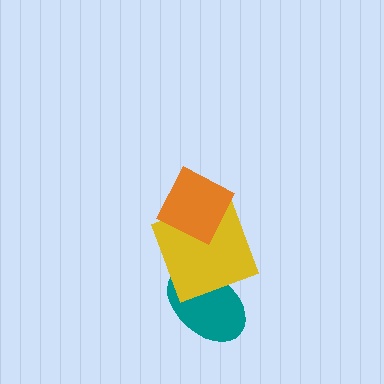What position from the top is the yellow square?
The yellow square is 2nd from the top.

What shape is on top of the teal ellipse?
The yellow square is on top of the teal ellipse.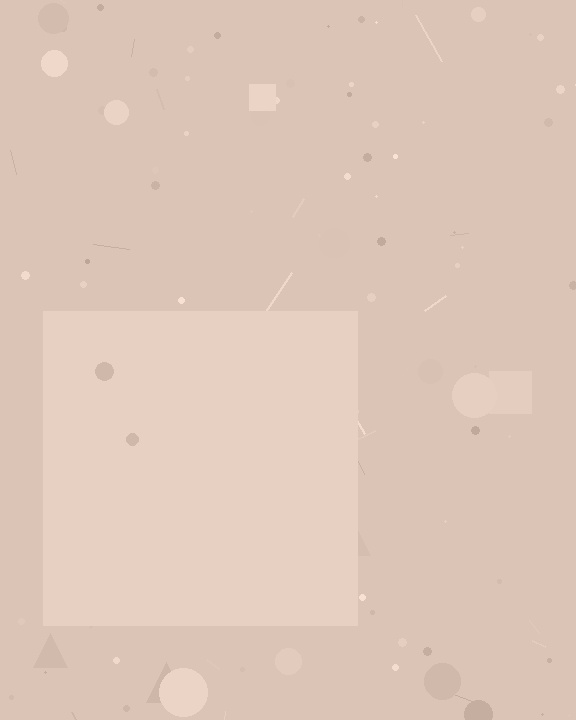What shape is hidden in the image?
A square is hidden in the image.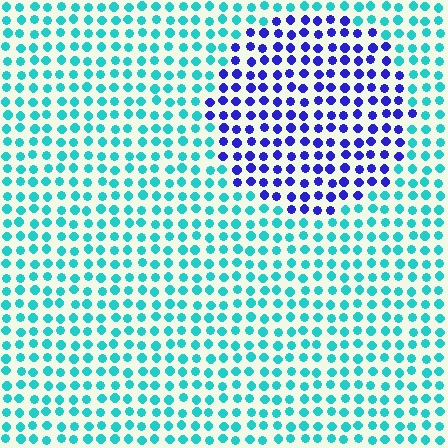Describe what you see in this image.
The image is filled with small cyan elements in a uniform arrangement. A circle-shaped region is visible where the elements are tinted to a slightly different hue, forming a subtle color boundary.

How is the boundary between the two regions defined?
The boundary is defined purely by a slight shift in hue (about 65 degrees). Spacing, size, and orientation are identical on both sides.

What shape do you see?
I see a circle.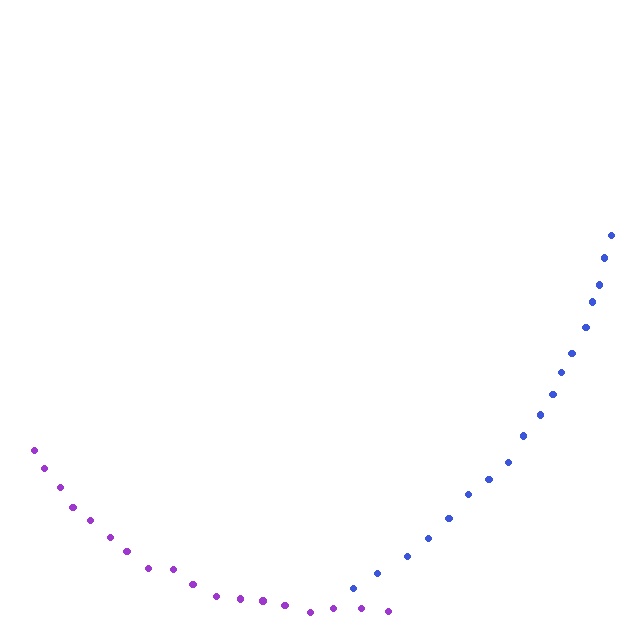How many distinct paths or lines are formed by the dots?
There are 2 distinct paths.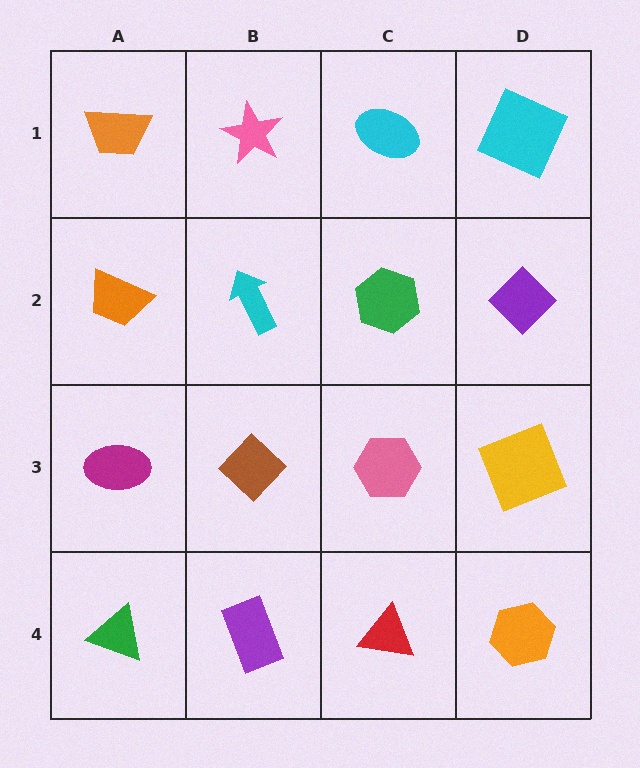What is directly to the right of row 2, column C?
A purple diamond.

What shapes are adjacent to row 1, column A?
An orange trapezoid (row 2, column A), a pink star (row 1, column B).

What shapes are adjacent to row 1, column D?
A purple diamond (row 2, column D), a cyan ellipse (row 1, column C).